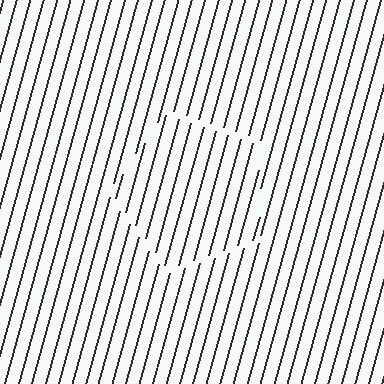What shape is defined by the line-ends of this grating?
An illusory pentagon. The interior of the shape contains the same grating, shifted by half a period — the contour is defined by the phase discontinuity where line-ends from the inner and outer gratings abut.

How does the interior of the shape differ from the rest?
The interior of the shape contains the same grating, shifted by half a period — the contour is defined by the phase discontinuity where line-ends from the inner and outer gratings abut.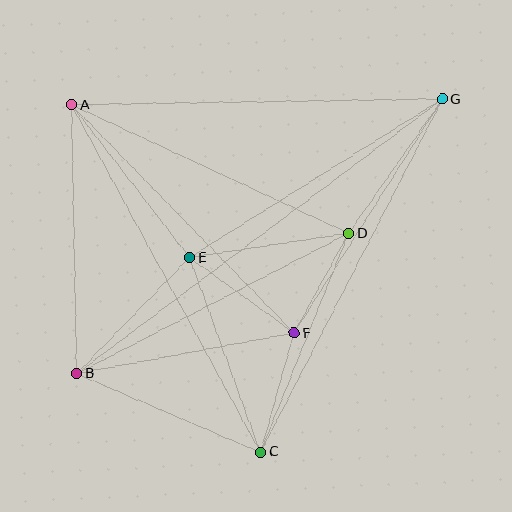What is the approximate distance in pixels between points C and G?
The distance between C and G is approximately 397 pixels.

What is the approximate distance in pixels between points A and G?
The distance between A and G is approximately 371 pixels.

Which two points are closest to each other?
Points D and F are closest to each other.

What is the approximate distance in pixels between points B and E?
The distance between B and E is approximately 162 pixels.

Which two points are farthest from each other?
Points B and G are farthest from each other.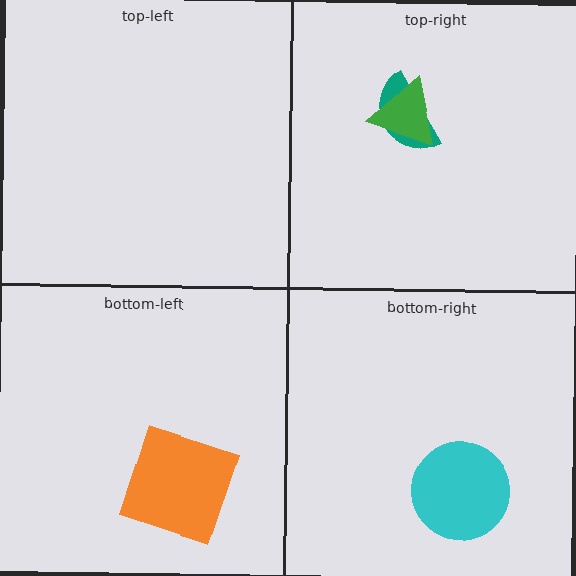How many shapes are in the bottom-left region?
1.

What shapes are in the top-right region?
The teal semicircle, the green triangle.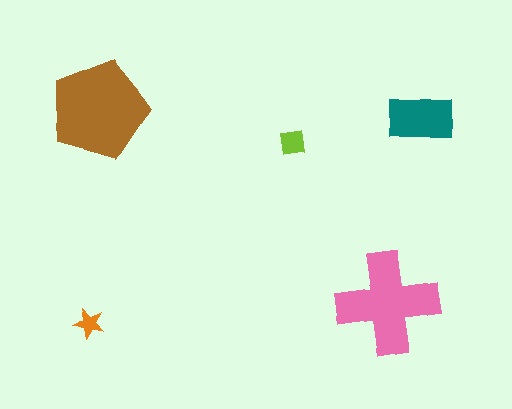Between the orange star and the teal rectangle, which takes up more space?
The teal rectangle.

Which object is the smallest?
The orange star.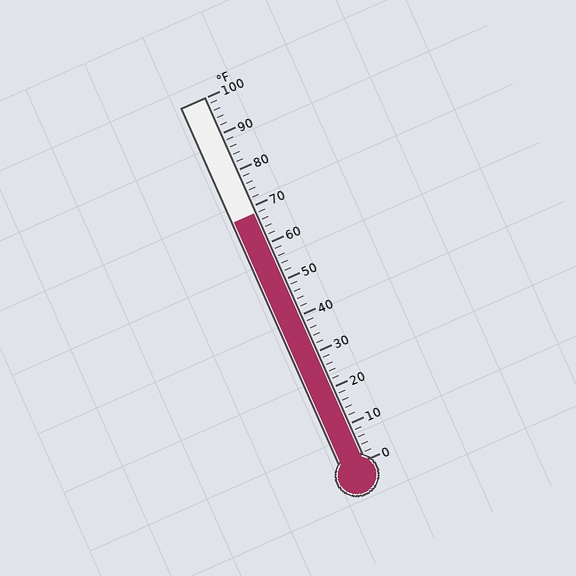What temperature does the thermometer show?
The thermometer shows approximately 68°F.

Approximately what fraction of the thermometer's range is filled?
The thermometer is filled to approximately 70% of its range.